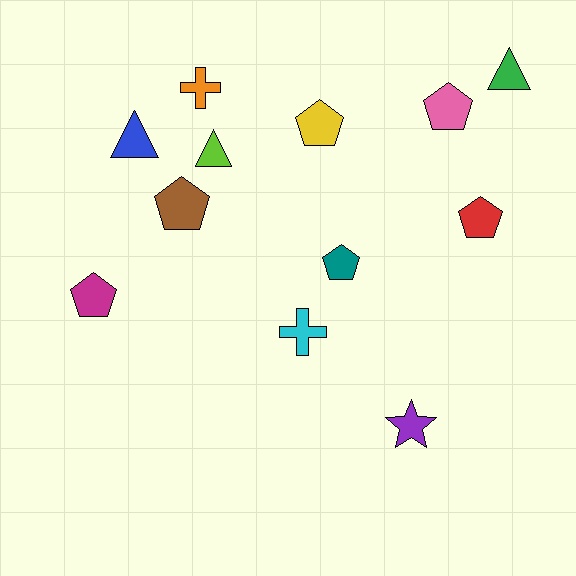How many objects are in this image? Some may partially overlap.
There are 12 objects.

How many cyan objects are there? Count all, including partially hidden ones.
There is 1 cyan object.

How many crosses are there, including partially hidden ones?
There are 2 crosses.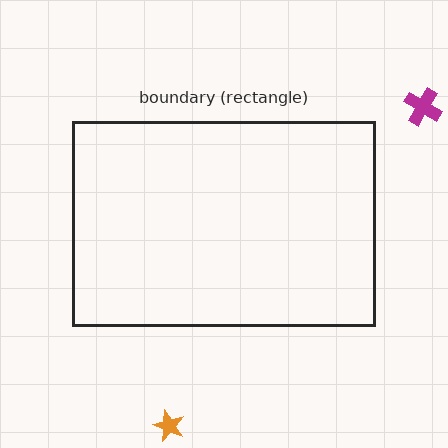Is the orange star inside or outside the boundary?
Outside.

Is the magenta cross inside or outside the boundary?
Outside.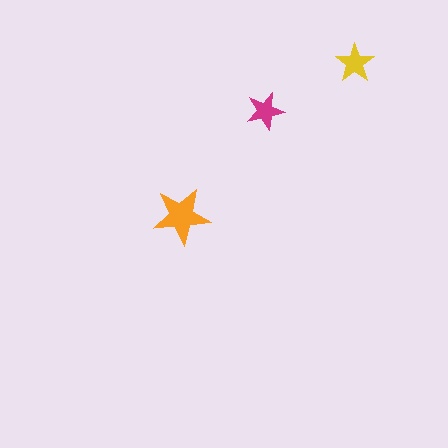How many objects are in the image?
There are 3 objects in the image.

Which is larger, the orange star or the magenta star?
The orange one.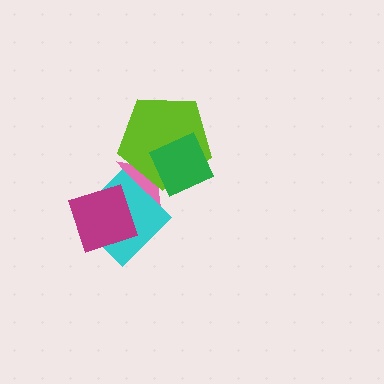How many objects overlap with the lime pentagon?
3 objects overlap with the lime pentagon.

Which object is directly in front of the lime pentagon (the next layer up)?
The green diamond is directly in front of the lime pentagon.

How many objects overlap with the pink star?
4 objects overlap with the pink star.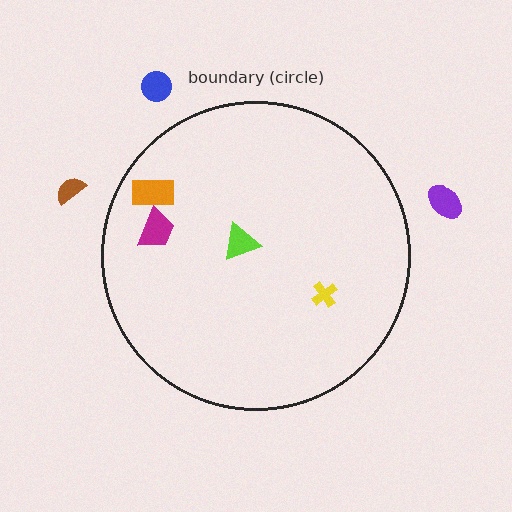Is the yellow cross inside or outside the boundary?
Inside.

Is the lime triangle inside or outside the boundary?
Inside.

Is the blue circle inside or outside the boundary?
Outside.